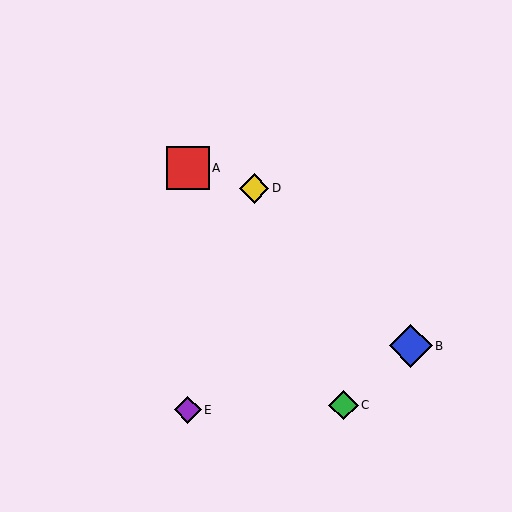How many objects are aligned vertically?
2 objects (A, E) are aligned vertically.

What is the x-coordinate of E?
Object E is at x≈188.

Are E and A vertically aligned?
Yes, both are at x≈188.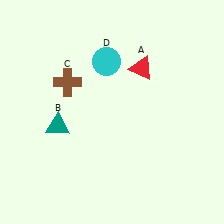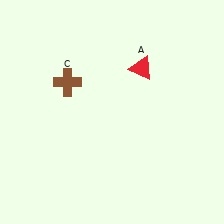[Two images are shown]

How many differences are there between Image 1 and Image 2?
There are 2 differences between the two images.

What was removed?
The teal triangle (B), the cyan circle (D) were removed in Image 2.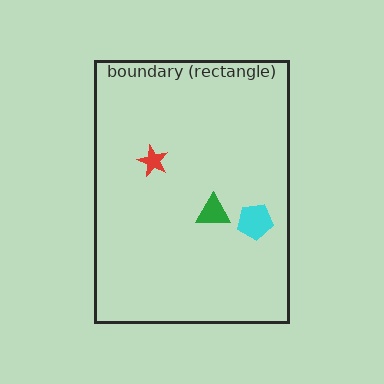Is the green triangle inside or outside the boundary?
Inside.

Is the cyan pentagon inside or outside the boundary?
Inside.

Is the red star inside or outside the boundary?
Inside.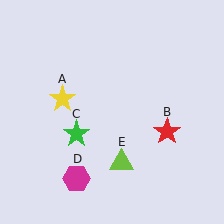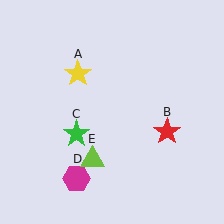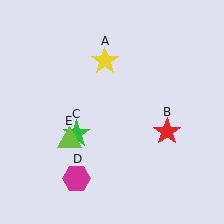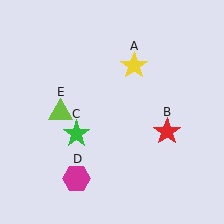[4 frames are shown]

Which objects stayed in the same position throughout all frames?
Red star (object B) and green star (object C) and magenta hexagon (object D) remained stationary.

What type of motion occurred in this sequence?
The yellow star (object A), lime triangle (object E) rotated clockwise around the center of the scene.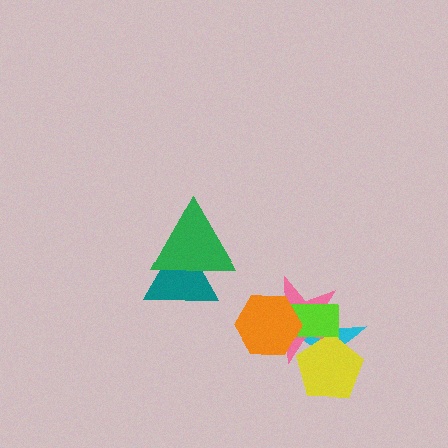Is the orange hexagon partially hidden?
No, no other shape covers it.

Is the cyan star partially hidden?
Yes, it is partially covered by another shape.